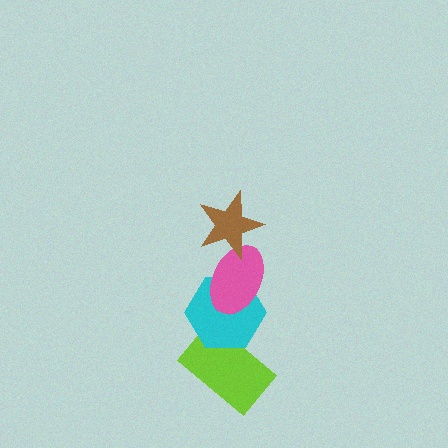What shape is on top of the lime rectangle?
The cyan hexagon is on top of the lime rectangle.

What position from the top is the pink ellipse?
The pink ellipse is 2nd from the top.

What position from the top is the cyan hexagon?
The cyan hexagon is 3rd from the top.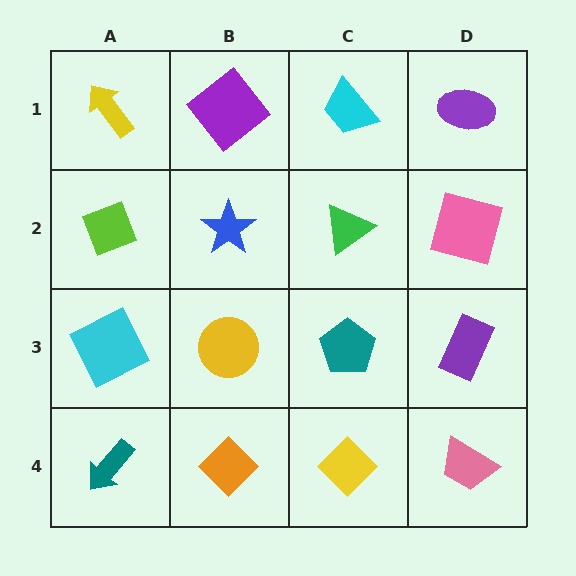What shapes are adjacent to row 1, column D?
A pink square (row 2, column D), a cyan trapezoid (row 1, column C).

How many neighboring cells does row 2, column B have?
4.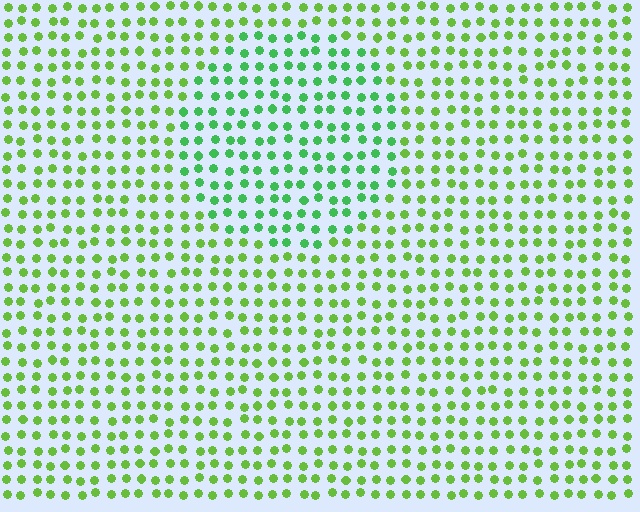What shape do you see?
I see a circle.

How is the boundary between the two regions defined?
The boundary is defined purely by a slight shift in hue (about 31 degrees). Spacing, size, and orientation are identical on both sides.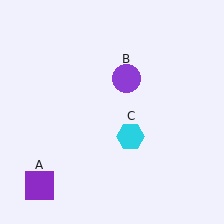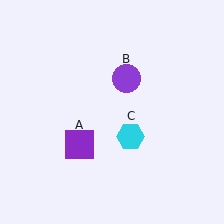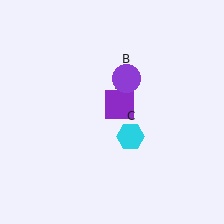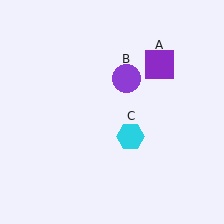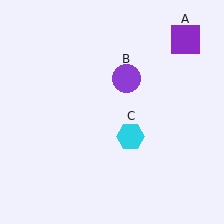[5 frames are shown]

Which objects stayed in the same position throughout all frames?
Purple circle (object B) and cyan hexagon (object C) remained stationary.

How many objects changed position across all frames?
1 object changed position: purple square (object A).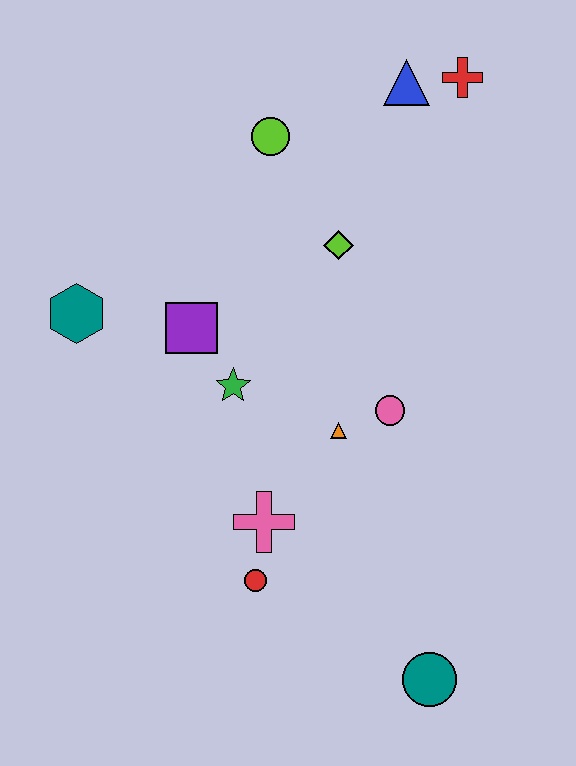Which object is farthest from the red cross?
The teal circle is farthest from the red cross.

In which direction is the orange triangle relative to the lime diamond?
The orange triangle is below the lime diamond.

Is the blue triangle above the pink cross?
Yes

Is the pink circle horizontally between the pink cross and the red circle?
No